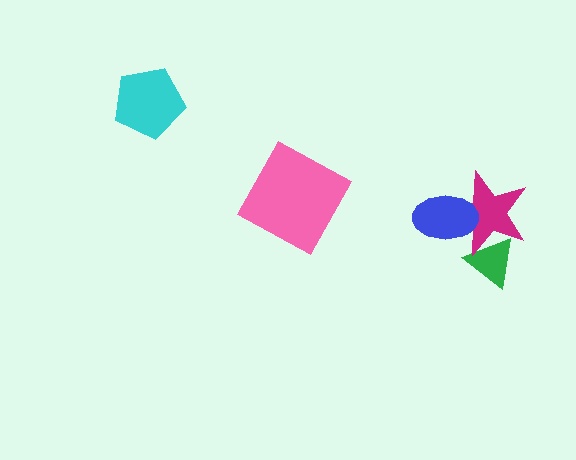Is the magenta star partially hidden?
Yes, it is partially covered by another shape.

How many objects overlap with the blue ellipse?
1 object overlaps with the blue ellipse.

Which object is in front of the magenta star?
The blue ellipse is in front of the magenta star.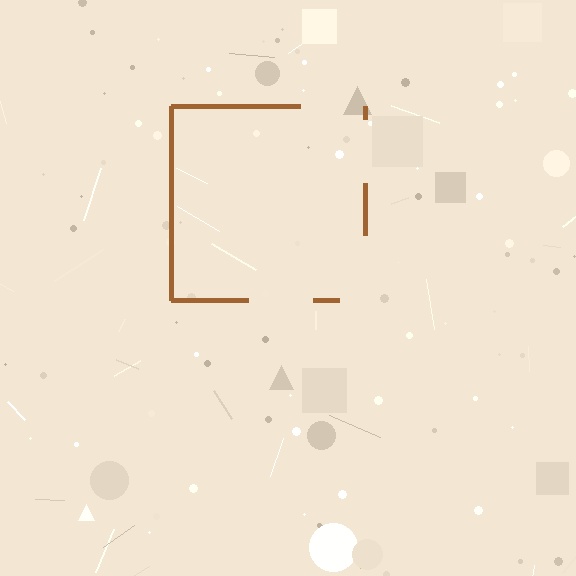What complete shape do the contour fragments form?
The contour fragments form a square.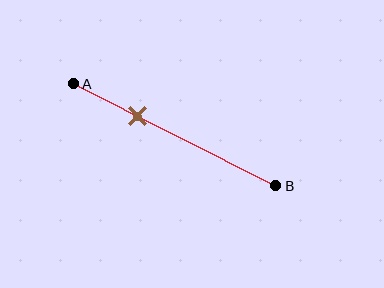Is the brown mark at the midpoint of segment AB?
No, the mark is at about 30% from A, not at the 50% midpoint.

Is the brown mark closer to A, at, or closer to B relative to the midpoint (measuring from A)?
The brown mark is closer to point A than the midpoint of segment AB.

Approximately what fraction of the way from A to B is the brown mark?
The brown mark is approximately 30% of the way from A to B.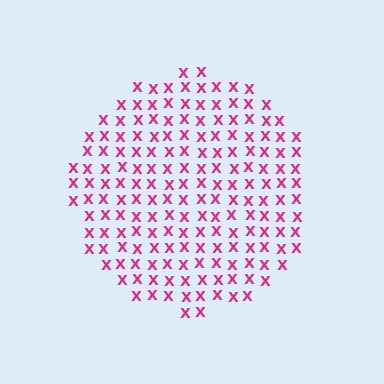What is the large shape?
The large shape is a circle.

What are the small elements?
The small elements are letter X's.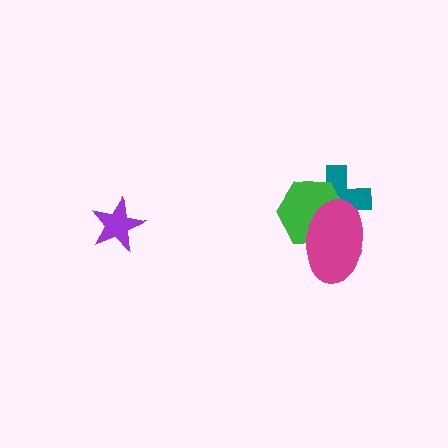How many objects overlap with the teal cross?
2 objects overlap with the teal cross.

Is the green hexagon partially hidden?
Yes, it is partially covered by another shape.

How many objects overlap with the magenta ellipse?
2 objects overlap with the magenta ellipse.